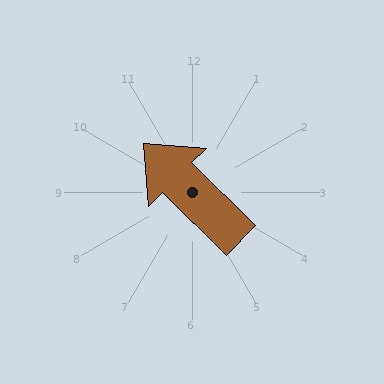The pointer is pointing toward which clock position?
Roughly 10 o'clock.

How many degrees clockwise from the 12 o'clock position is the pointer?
Approximately 315 degrees.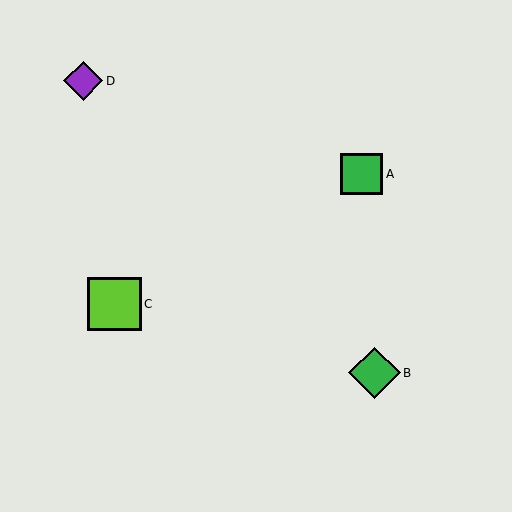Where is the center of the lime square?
The center of the lime square is at (115, 304).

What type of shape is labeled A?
Shape A is a green square.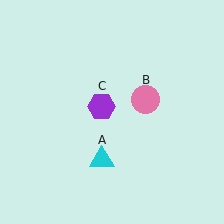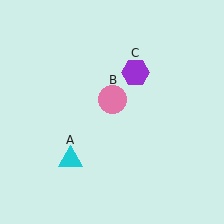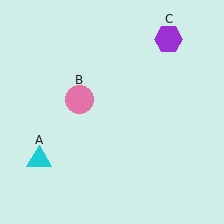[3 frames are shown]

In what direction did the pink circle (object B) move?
The pink circle (object B) moved left.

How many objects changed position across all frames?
3 objects changed position: cyan triangle (object A), pink circle (object B), purple hexagon (object C).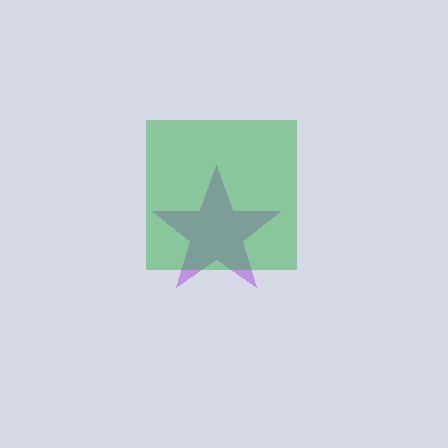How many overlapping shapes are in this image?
There are 2 overlapping shapes in the image.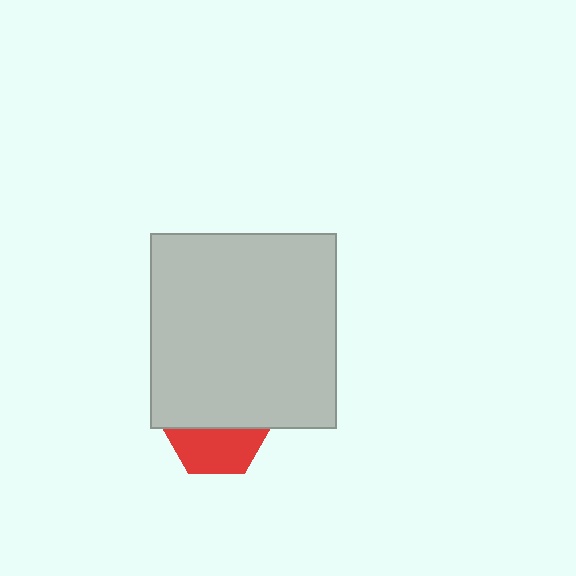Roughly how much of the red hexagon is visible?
A small part of it is visible (roughly 44%).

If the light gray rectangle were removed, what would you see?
You would see the complete red hexagon.